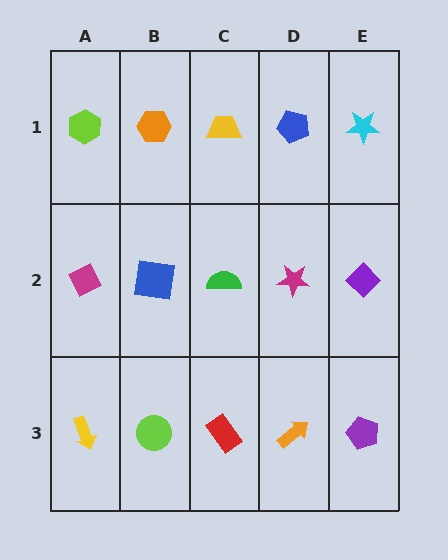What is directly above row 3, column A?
A magenta diamond.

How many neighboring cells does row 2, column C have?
4.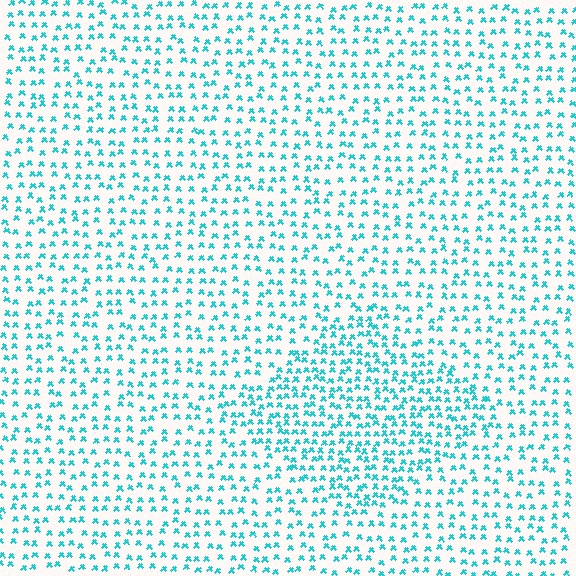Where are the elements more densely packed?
The elements are more densely packed inside the diamond boundary.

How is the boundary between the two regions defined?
The boundary is defined by a change in element density (approximately 1.7x ratio). All elements are the same color, size, and shape.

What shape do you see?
I see a diamond.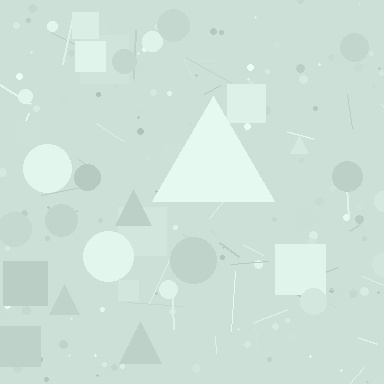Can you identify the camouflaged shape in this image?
The camouflaged shape is a triangle.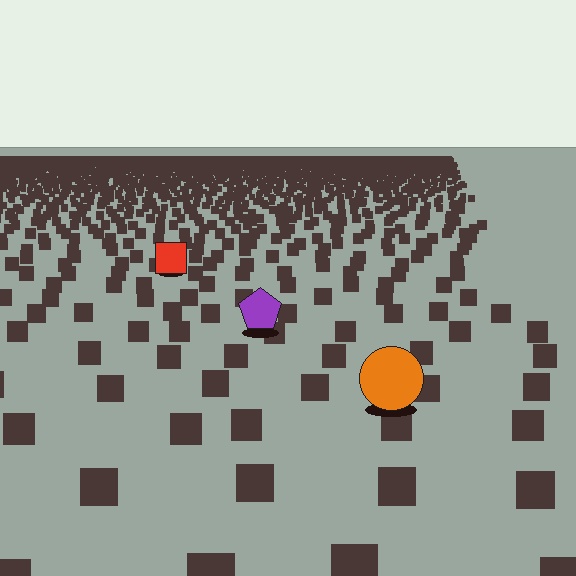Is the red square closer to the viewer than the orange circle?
No. The orange circle is closer — you can tell from the texture gradient: the ground texture is coarser near it.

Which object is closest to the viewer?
The orange circle is closest. The texture marks near it are larger and more spread out.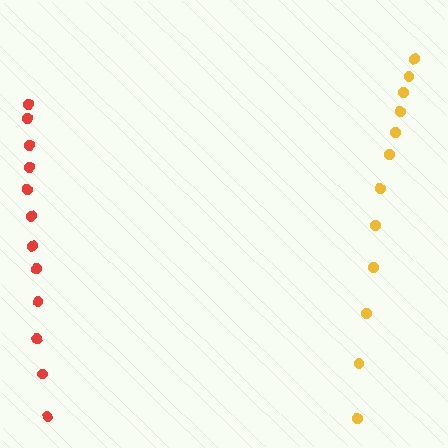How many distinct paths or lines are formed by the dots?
There are 2 distinct paths.